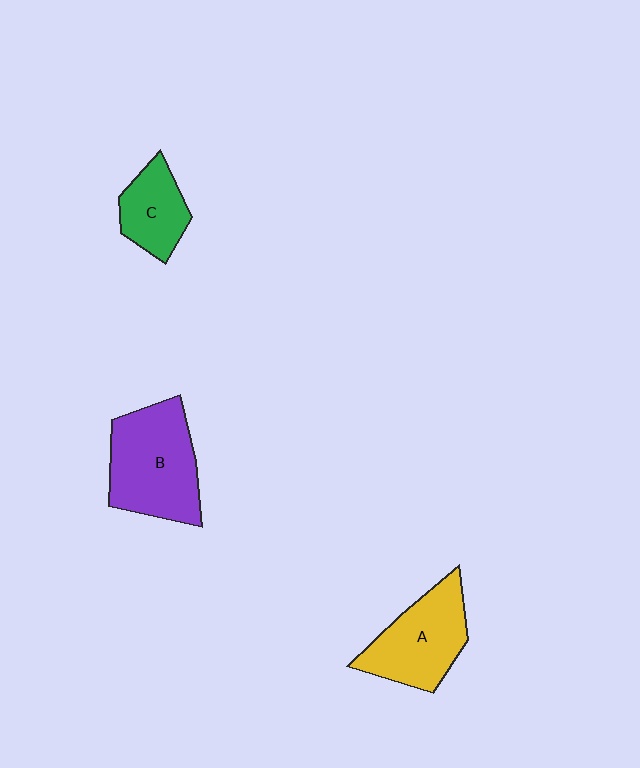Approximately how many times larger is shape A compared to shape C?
Approximately 1.6 times.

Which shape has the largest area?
Shape B (purple).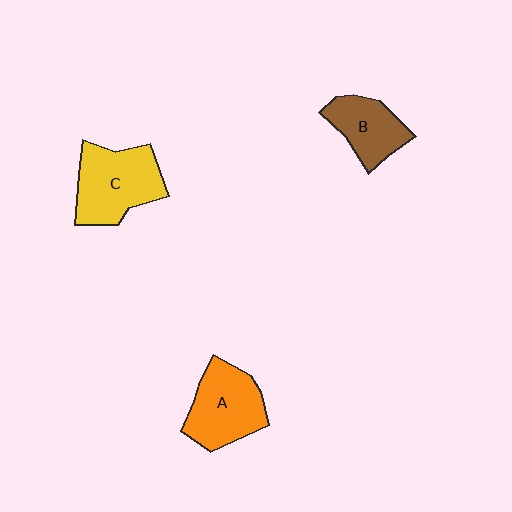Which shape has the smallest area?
Shape B (brown).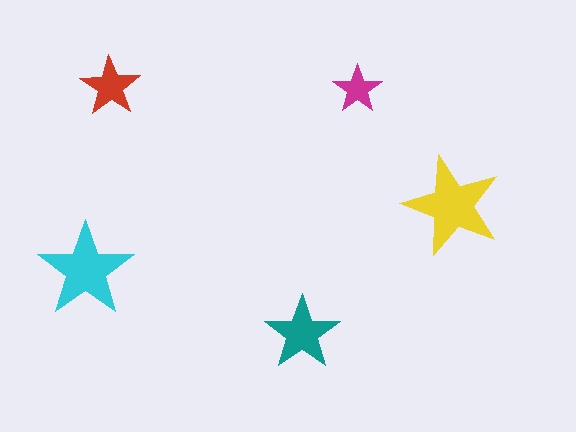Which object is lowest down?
The teal star is bottommost.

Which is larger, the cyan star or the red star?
The cyan one.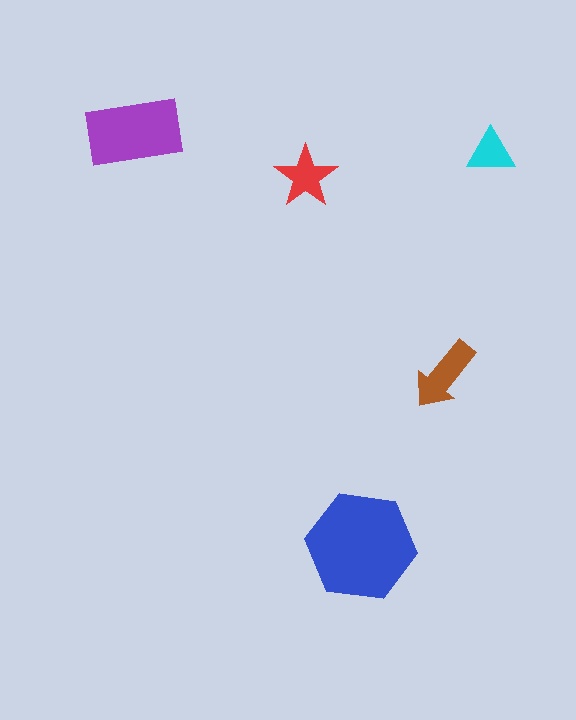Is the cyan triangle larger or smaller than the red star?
Smaller.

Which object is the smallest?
The cyan triangle.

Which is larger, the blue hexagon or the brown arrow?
The blue hexagon.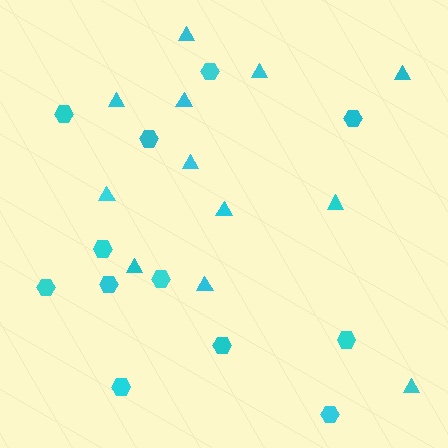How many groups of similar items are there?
There are 2 groups: one group of hexagons (12) and one group of triangles (12).